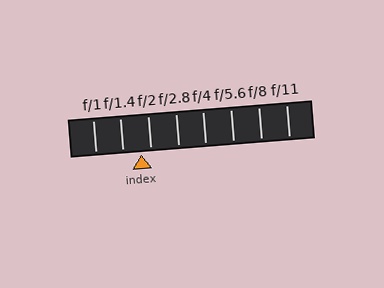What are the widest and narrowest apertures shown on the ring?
The widest aperture shown is f/1 and the narrowest is f/11.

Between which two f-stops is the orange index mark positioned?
The index mark is between f/1.4 and f/2.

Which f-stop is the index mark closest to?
The index mark is closest to f/2.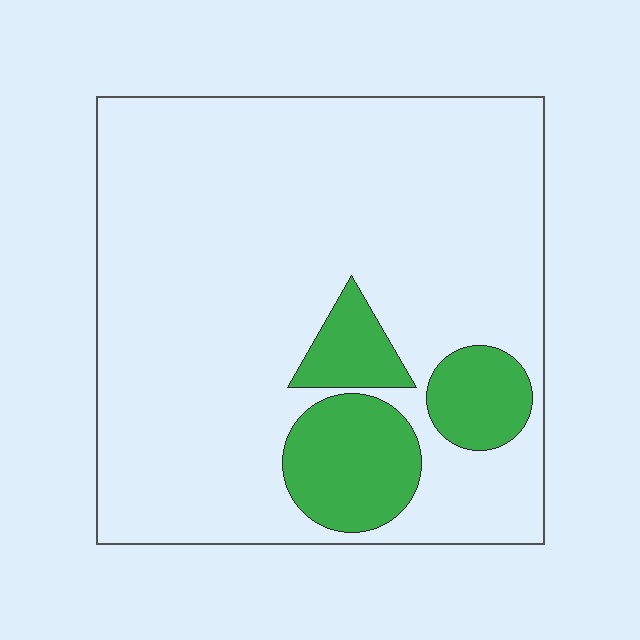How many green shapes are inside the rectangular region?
3.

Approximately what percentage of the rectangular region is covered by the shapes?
Approximately 15%.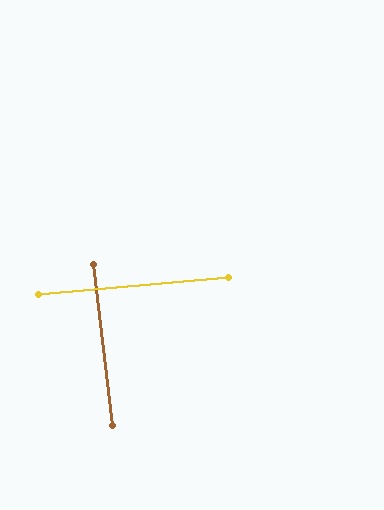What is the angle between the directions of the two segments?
Approximately 88 degrees.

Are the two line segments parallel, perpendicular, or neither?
Perpendicular — they meet at approximately 88°.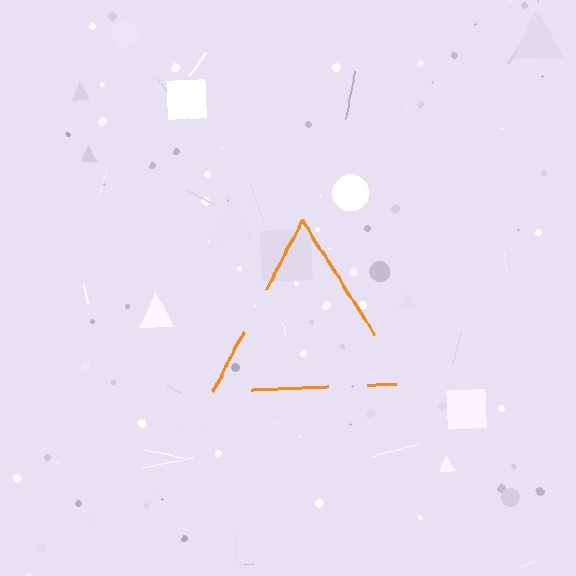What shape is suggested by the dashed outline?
The dashed outline suggests a triangle.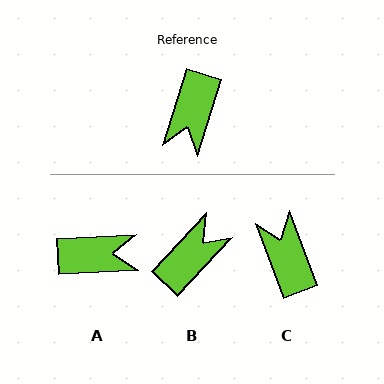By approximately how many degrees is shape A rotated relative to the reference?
Approximately 110 degrees counter-clockwise.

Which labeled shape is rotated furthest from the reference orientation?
B, about 154 degrees away.